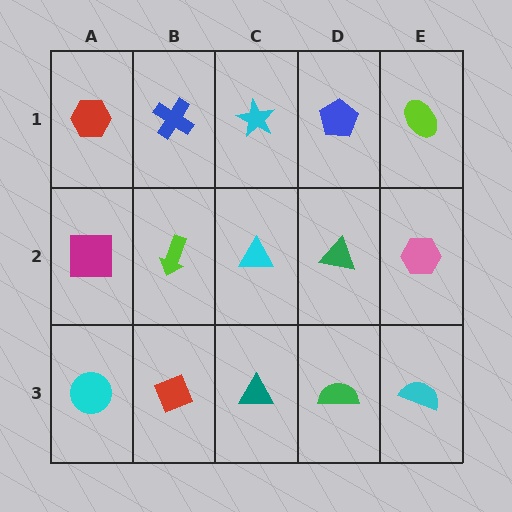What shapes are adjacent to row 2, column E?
A lime ellipse (row 1, column E), a cyan semicircle (row 3, column E), a green triangle (row 2, column D).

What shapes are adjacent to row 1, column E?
A pink hexagon (row 2, column E), a blue pentagon (row 1, column D).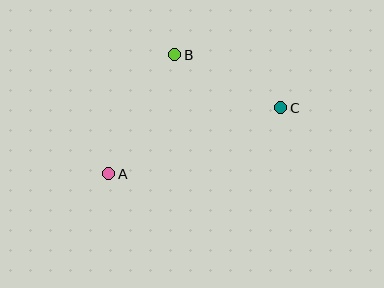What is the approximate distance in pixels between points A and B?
The distance between A and B is approximately 136 pixels.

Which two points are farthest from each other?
Points A and C are farthest from each other.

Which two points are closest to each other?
Points B and C are closest to each other.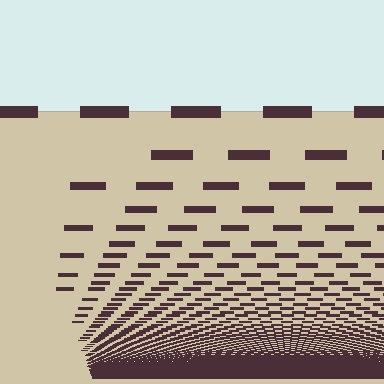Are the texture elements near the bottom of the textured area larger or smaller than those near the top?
Smaller. The gradient is inverted — elements near the bottom are smaller and denser.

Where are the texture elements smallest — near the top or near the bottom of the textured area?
Near the bottom.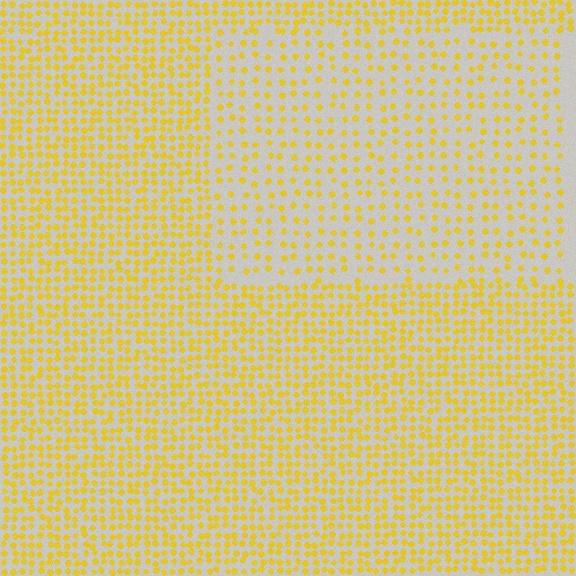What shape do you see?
I see a rectangle.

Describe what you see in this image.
The image contains small yellow elements arranged at two different densities. A rectangle-shaped region is visible where the elements are less densely packed than the surrounding area.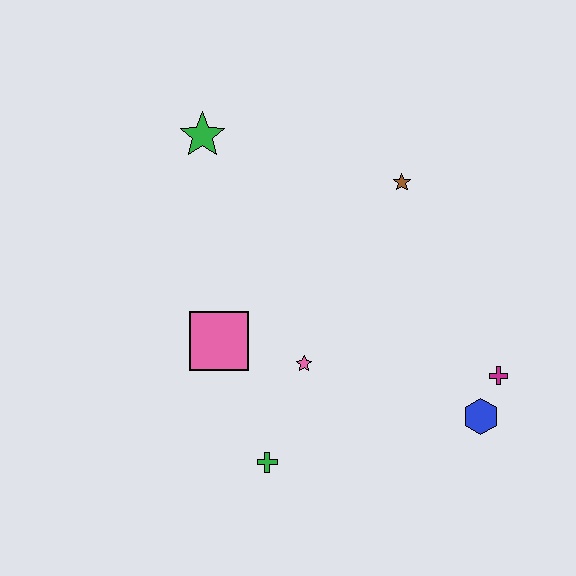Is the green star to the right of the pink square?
No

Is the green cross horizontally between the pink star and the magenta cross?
No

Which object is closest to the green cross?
The pink star is closest to the green cross.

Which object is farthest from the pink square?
The magenta cross is farthest from the pink square.